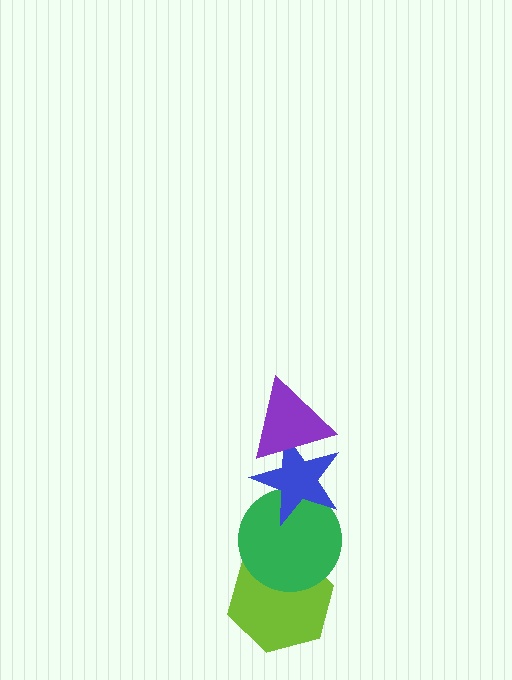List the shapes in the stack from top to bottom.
From top to bottom: the purple triangle, the blue star, the green circle, the lime hexagon.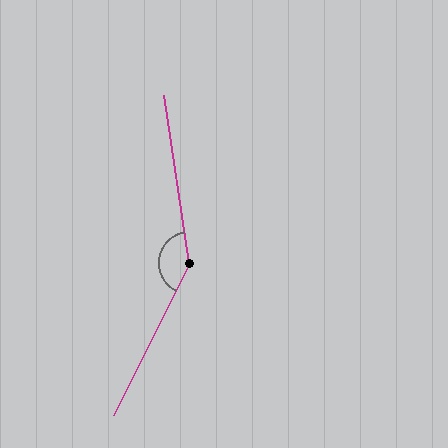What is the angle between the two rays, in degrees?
Approximately 145 degrees.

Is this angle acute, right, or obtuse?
It is obtuse.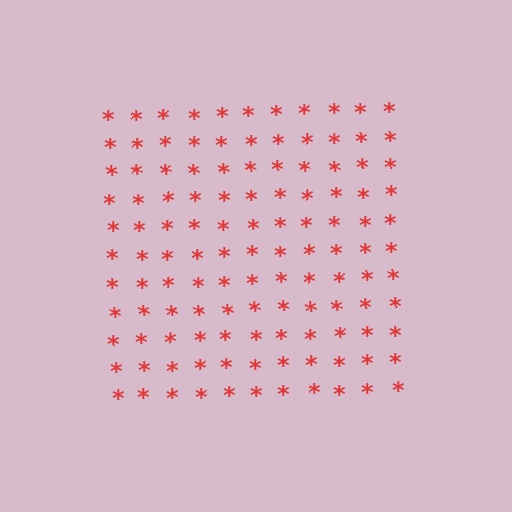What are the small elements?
The small elements are asterisks.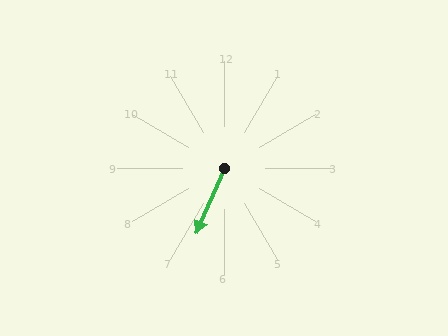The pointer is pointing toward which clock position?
Roughly 7 o'clock.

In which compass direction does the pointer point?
Southwest.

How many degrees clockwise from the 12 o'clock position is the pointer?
Approximately 203 degrees.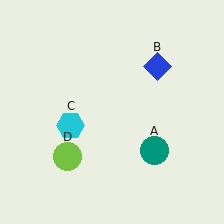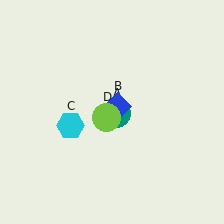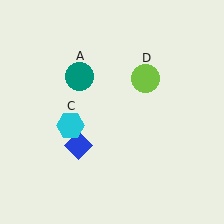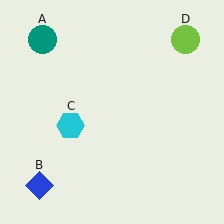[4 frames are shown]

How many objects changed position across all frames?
3 objects changed position: teal circle (object A), blue diamond (object B), lime circle (object D).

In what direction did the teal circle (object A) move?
The teal circle (object A) moved up and to the left.